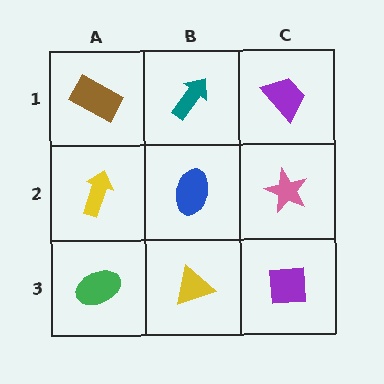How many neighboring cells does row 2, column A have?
3.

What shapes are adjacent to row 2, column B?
A teal arrow (row 1, column B), a yellow triangle (row 3, column B), a yellow arrow (row 2, column A), a pink star (row 2, column C).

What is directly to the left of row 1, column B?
A brown rectangle.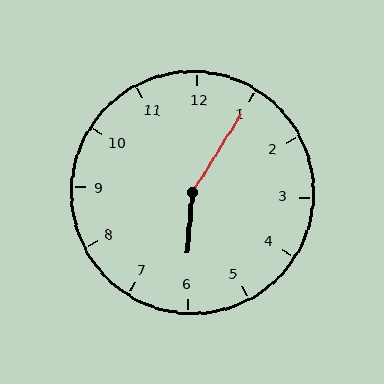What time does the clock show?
6:05.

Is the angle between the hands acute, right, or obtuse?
It is obtuse.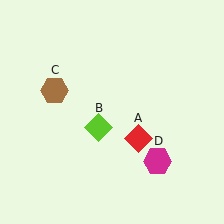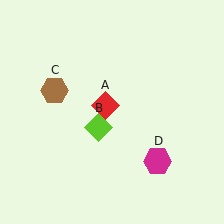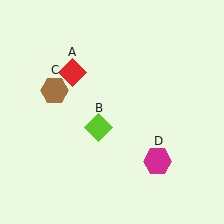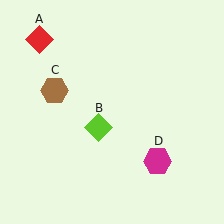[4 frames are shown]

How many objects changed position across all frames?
1 object changed position: red diamond (object A).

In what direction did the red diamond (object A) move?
The red diamond (object A) moved up and to the left.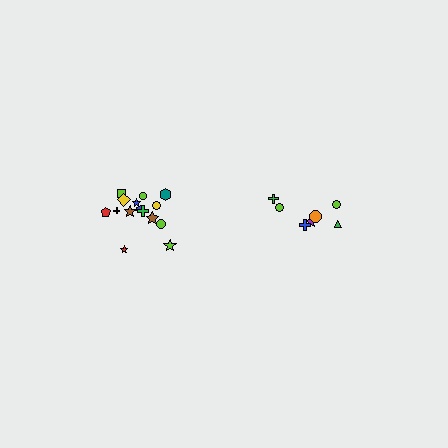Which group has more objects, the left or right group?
The left group.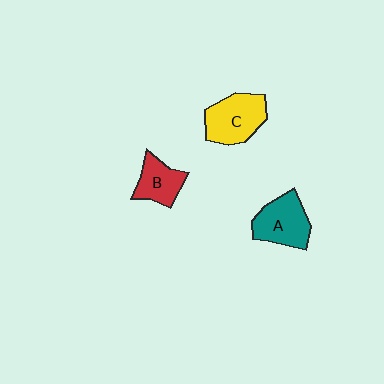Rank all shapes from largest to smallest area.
From largest to smallest: C (yellow), A (teal), B (red).